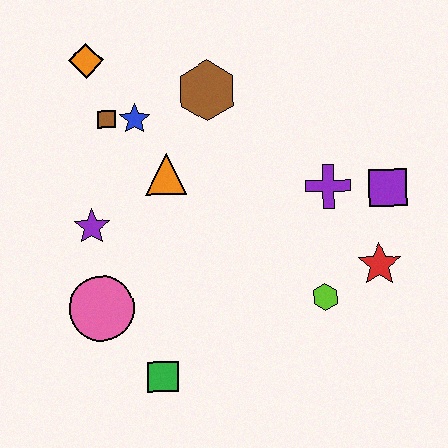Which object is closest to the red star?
The lime hexagon is closest to the red star.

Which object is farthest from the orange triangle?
The red star is farthest from the orange triangle.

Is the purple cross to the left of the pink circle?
No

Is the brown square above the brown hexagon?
No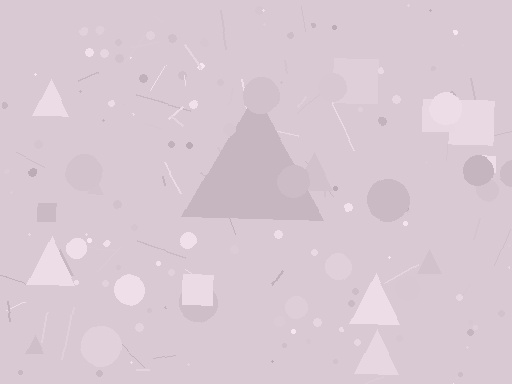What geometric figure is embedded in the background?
A triangle is embedded in the background.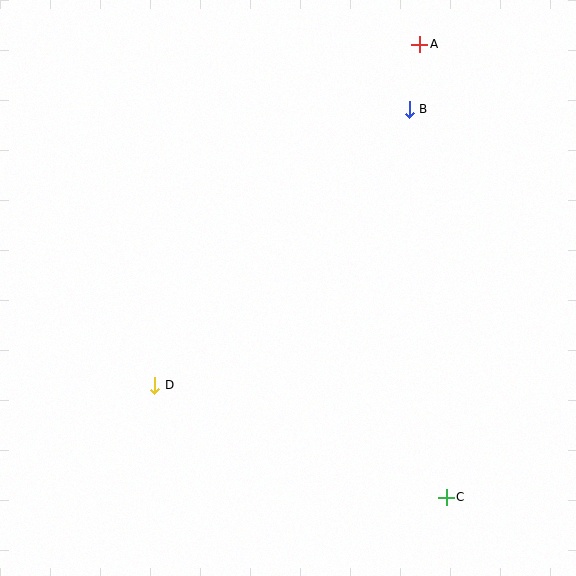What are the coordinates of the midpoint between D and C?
The midpoint between D and C is at (301, 441).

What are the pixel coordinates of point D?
Point D is at (155, 385).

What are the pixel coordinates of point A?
Point A is at (420, 44).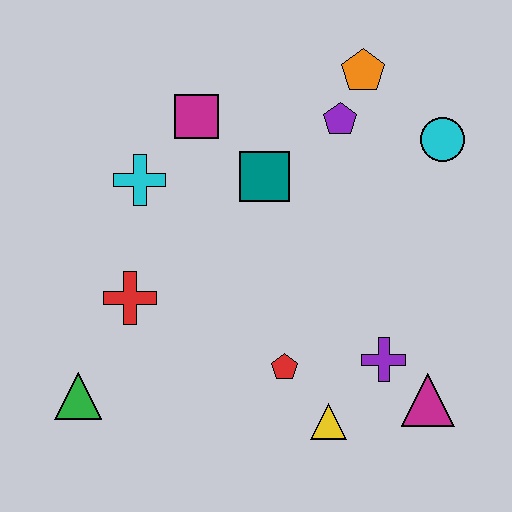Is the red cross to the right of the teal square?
No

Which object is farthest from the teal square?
The green triangle is farthest from the teal square.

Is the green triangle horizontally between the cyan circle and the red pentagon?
No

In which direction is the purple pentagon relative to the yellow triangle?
The purple pentagon is above the yellow triangle.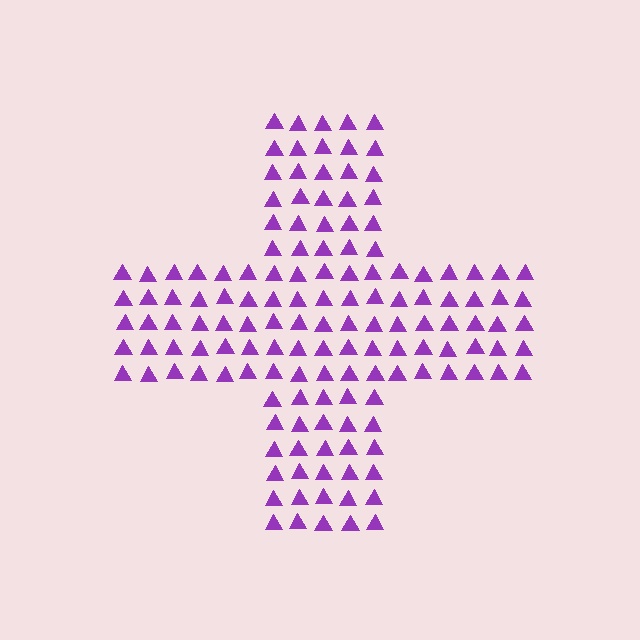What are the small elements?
The small elements are triangles.